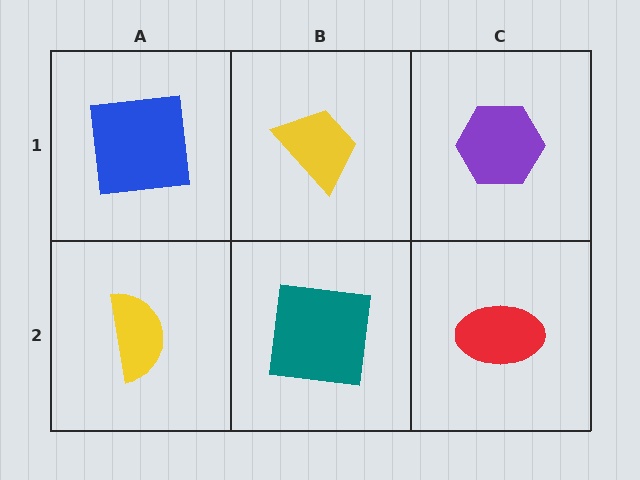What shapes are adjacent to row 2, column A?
A blue square (row 1, column A), a teal square (row 2, column B).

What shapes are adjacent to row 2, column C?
A purple hexagon (row 1, column C), a teal square (row 2, column B).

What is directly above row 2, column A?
A blue square.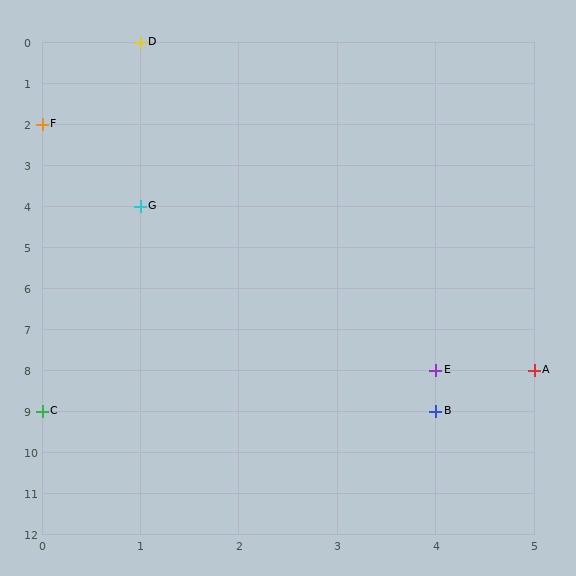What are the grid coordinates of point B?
Point B is at grid coordinates (4, 9).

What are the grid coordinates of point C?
Point C is at grid coordinates (0, 9).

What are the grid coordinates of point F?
Point F is at grid coordinates (0, 2).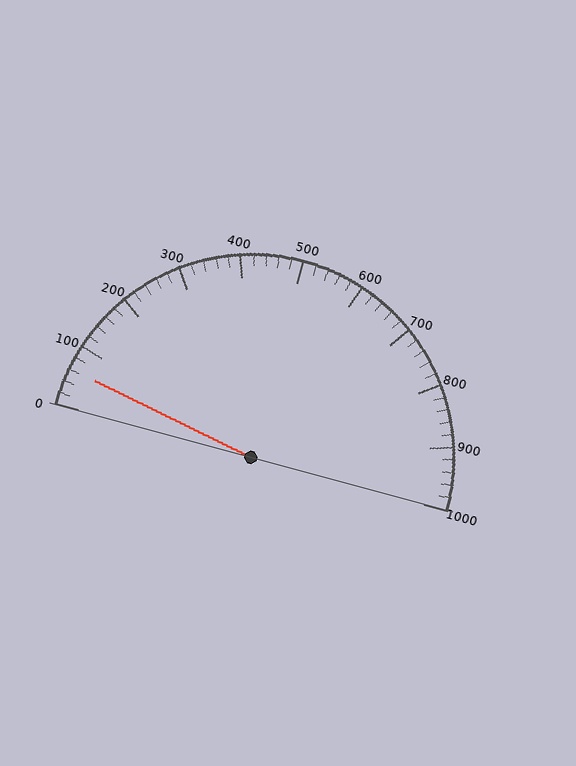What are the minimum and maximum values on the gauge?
The gauge ranges from 0 to 1000.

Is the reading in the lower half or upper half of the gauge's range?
The reading is in the lower half of the range (0 to 1000).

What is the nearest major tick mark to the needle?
The nearest major tick mark is 100.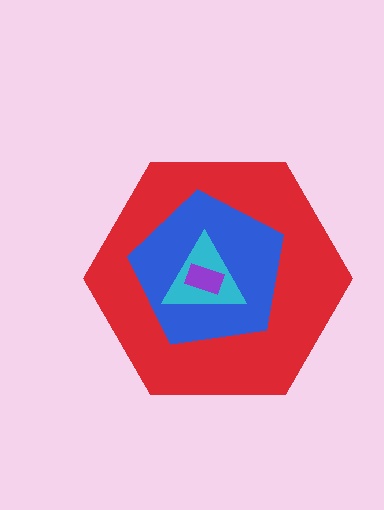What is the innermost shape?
The purple rectangle.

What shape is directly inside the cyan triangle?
The purple rectangle.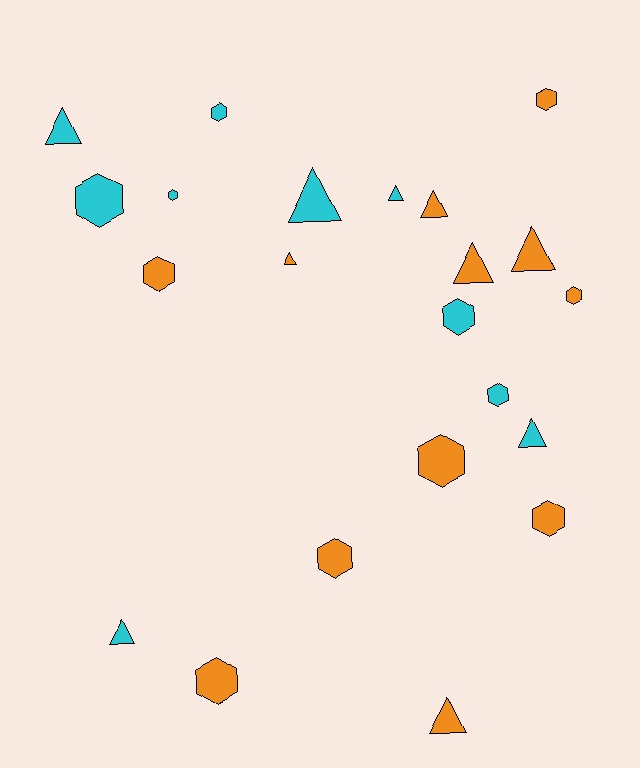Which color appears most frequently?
Orange, with 12 objects.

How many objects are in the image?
There are 22 objects.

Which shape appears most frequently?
Hexagon, with 12 objects.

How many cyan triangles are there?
There are 5 cyan triangles.